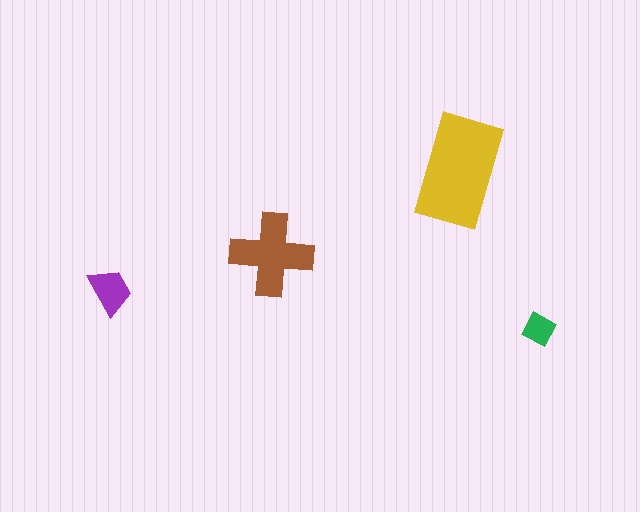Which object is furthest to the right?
The green diamond is rightmost.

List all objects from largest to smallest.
The yellow rectangle, the brown cross, the purple trapezoid, the green diamond.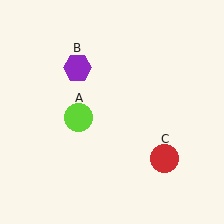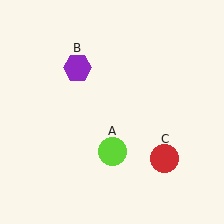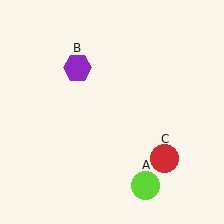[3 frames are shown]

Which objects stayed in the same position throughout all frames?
Purple hexagon (object B) and red circle (object C) remained stationary.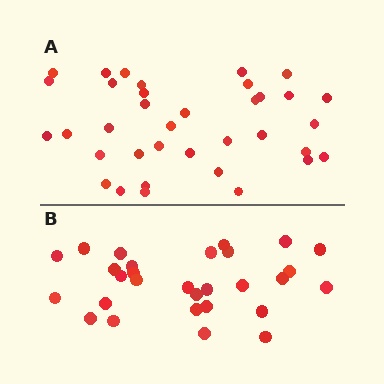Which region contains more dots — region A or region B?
Region A (the top region) has more dots.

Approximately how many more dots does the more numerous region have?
Region A has roughly 8 or so more dots than region B.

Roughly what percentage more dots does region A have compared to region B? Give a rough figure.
About 25% more.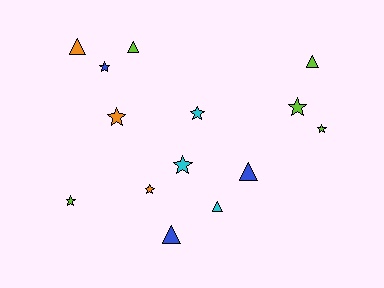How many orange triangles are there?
There is 1 orange triangle.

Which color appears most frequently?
Lime, with 5 objects.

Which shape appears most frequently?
Star, with 8 objects.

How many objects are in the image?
There are 14 objects.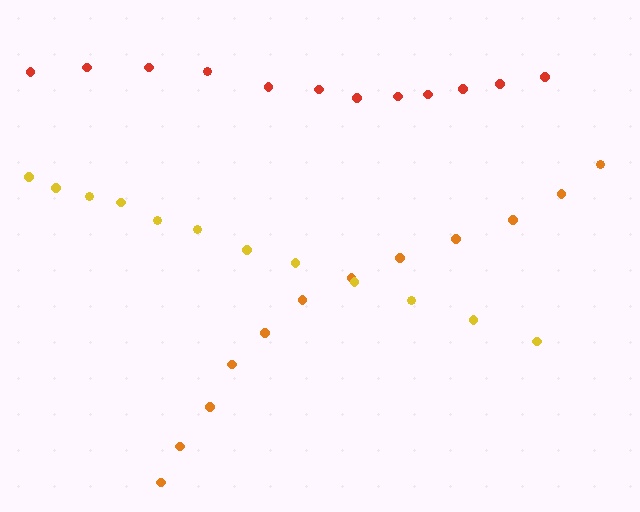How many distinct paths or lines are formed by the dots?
There are 3 distinct paths.